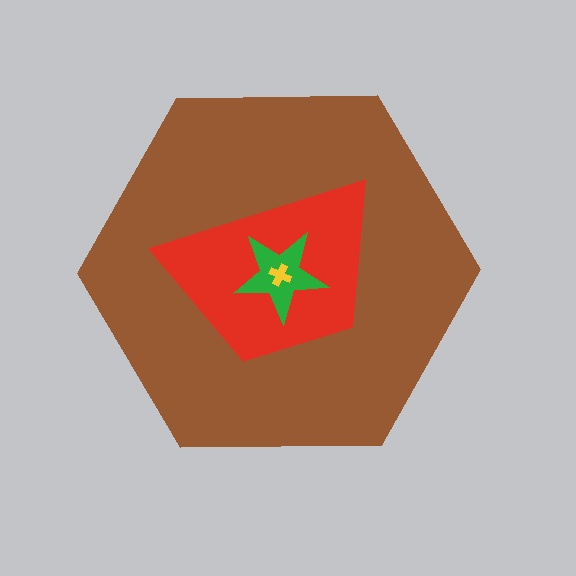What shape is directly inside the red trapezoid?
The green star.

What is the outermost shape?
The brown hexagon.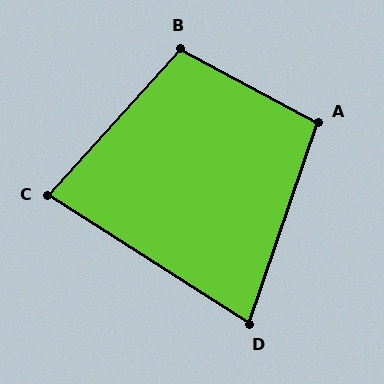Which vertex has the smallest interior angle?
D, at approximately 76 degrees.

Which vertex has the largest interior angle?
B, at approximately 104 degrees.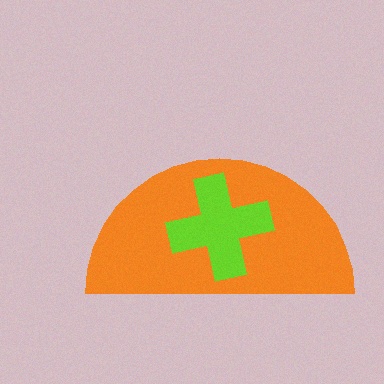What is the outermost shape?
The orange semicircle.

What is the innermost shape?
The lime cross.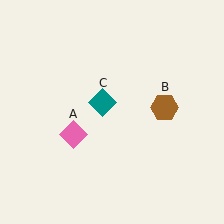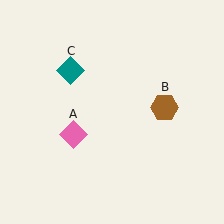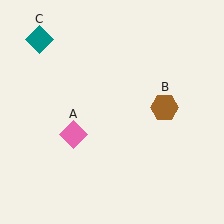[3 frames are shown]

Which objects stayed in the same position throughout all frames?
Pink diamond (object A) and brown hexagon (object B) remained stationary.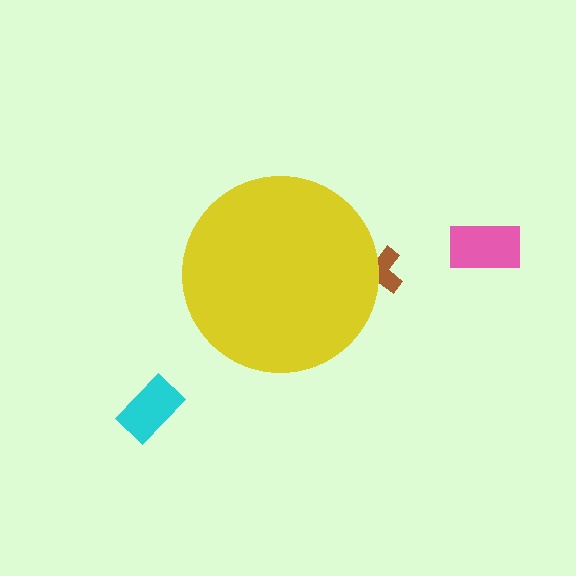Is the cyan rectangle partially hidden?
No, the cyan rectangle is fully visible.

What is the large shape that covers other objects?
A yellow circle.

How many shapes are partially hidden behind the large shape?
1 shape is partially hidden.